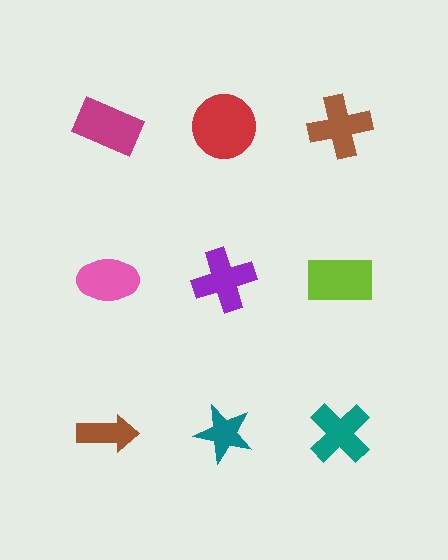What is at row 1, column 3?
A brown cross.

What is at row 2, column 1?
A pink ellipse.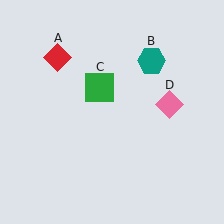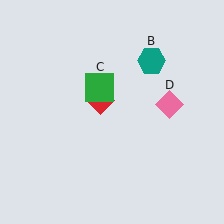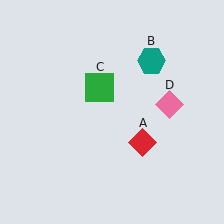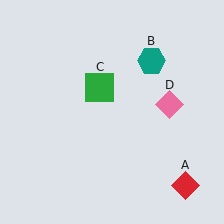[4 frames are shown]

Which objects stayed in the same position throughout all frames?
Teal hexagon (object B) and green square (object C) and pink diamond (object D) remained stationary.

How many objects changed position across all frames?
1 object changed position: red diamond (object A).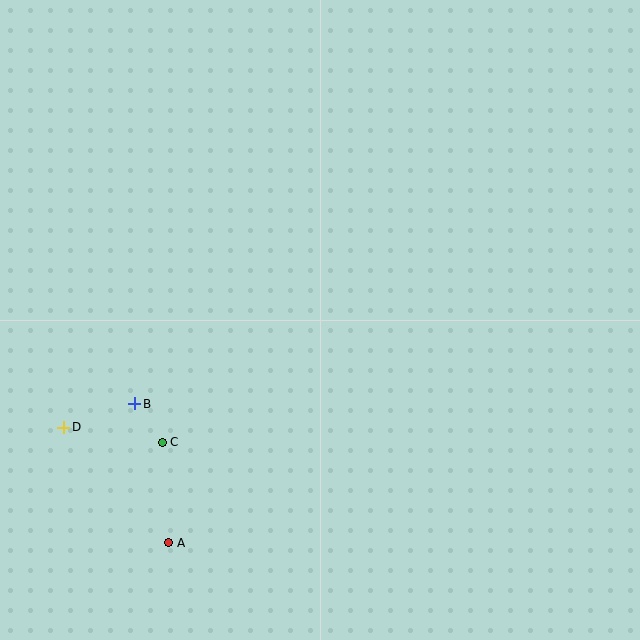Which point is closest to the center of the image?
Point C at (162, 442) is closest to the center.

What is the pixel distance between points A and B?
The distance between A and B is 144 pixels.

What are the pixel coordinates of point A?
Point A is at (169, 543).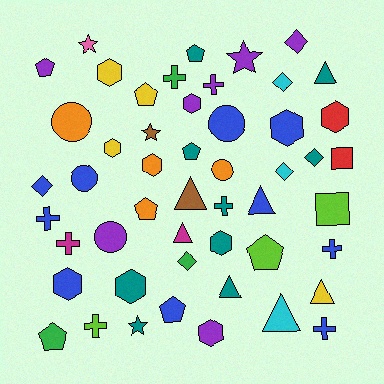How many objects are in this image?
There are 50 objects.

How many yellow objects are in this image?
There are 4 yellow objects.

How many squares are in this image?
There are 2 squares.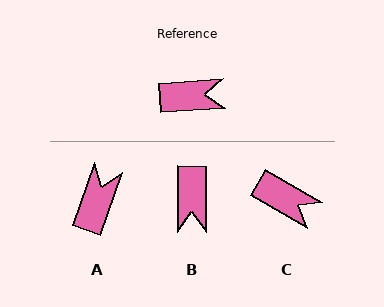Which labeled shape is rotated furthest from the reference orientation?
B, about 94 degrees away.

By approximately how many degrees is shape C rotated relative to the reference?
Approximately 34 degrees clockwise.